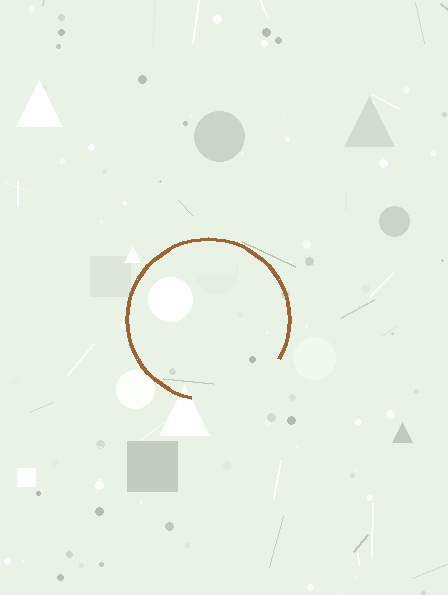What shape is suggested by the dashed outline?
The dashed outline suggests a circle.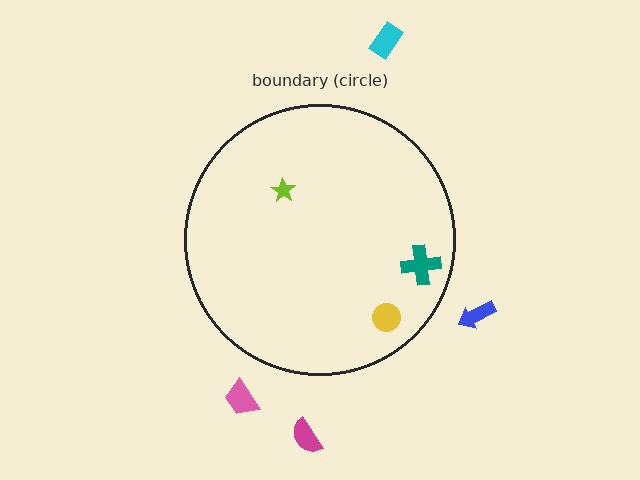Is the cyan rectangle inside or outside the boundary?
Outside.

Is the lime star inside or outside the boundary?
Inside.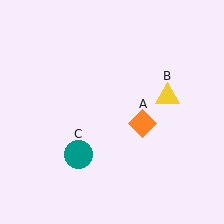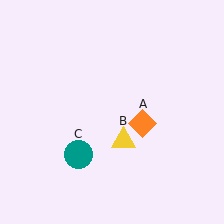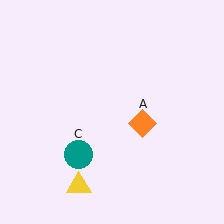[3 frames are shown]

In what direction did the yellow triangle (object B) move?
The yellow triangle (object B) moved down and to the left.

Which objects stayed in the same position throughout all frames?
Orange diamond (object A) and teal circle (object C) remained stationary.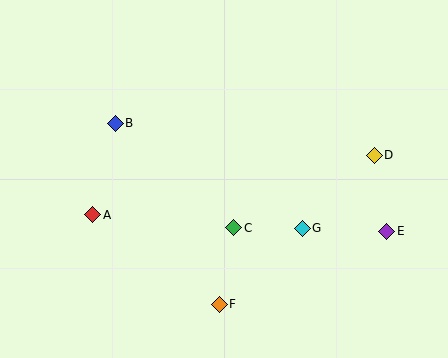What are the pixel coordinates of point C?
Point C is at (234, 228).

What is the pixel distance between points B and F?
The distance between B and F is 209 pixels.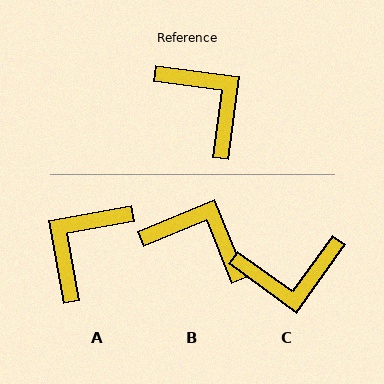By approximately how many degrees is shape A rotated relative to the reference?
Approximately 108 degrees counter-clockwise.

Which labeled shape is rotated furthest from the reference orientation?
C, about 118 degrees away.